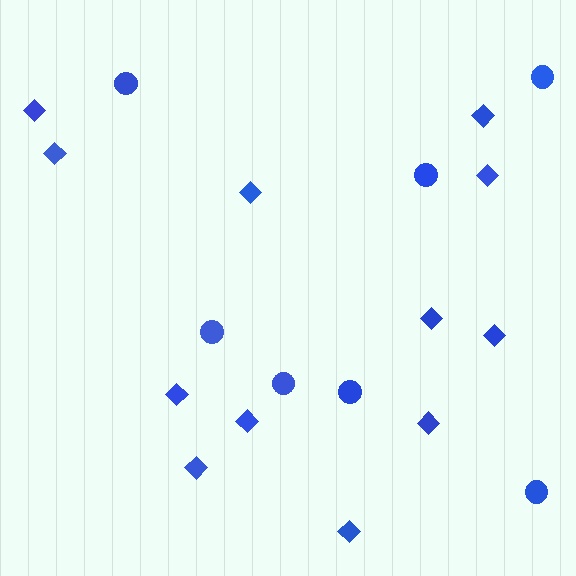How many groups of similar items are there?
There are 2 groups: one group of diamonds (12) and one group of circles (7).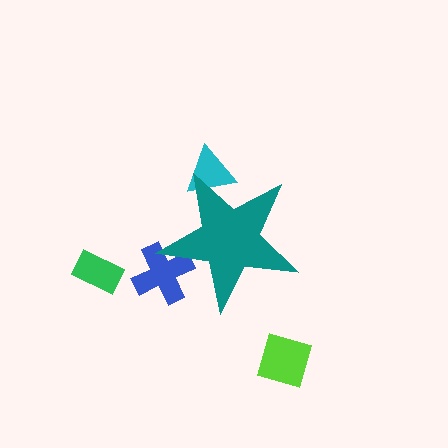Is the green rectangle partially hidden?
No, the green rectangle is fully visible.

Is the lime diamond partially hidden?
No, the lime diamond is fully visible.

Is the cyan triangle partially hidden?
Yes, the cyan triangle is partially hidden behind the teal star.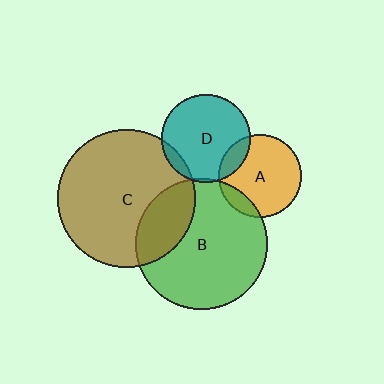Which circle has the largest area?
Circle C (brown).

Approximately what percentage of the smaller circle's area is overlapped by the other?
Approximately 5%.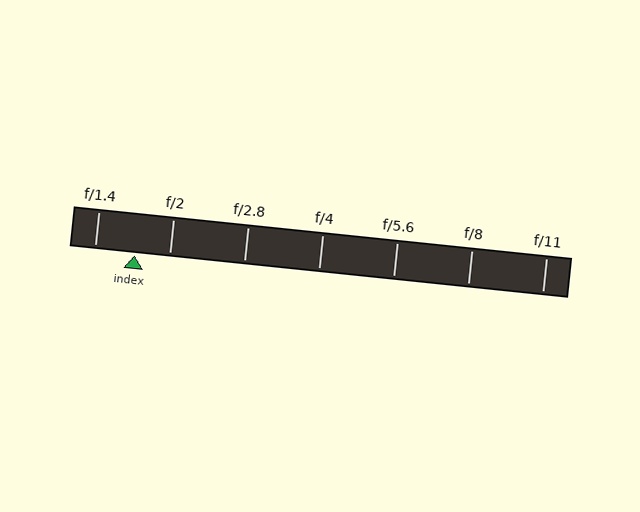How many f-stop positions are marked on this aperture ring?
There are 7 f-stop positions marked.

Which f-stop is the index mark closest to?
The index mark is closest to f/2.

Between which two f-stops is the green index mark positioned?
The index mark is between f/1.4 and f/2.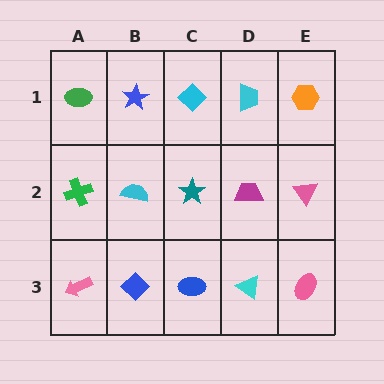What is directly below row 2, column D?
A cyan triangle.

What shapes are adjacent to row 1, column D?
A magenta trapezoid (row 2, column D), a cyan diamond (row 1, column C), an orange hexagon (row 1, column E).